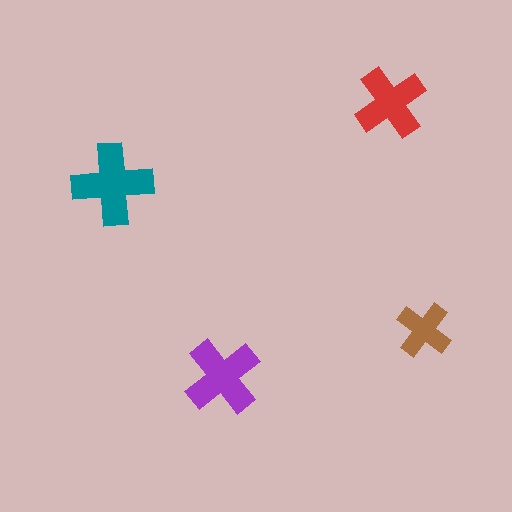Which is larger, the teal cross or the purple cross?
The teal one.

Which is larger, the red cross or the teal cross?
The teal one.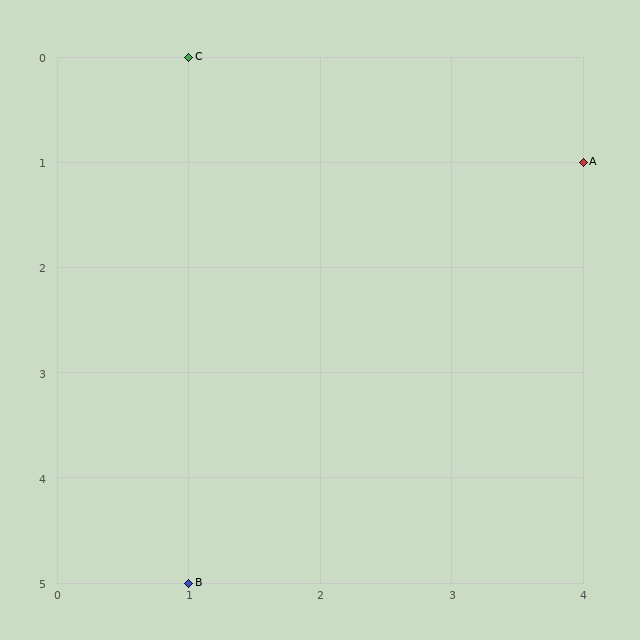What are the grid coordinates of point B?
Point B is at grid coordinates (1, 5).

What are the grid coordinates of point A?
Point A is at grid coordinates (4, 1).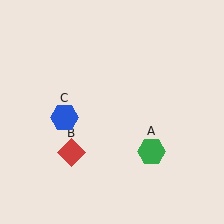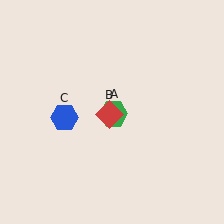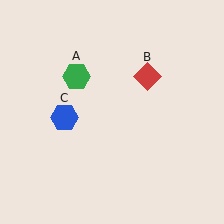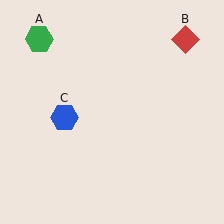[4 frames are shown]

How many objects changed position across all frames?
2 objects changed position: green hexagon (object A), red diamond (object B).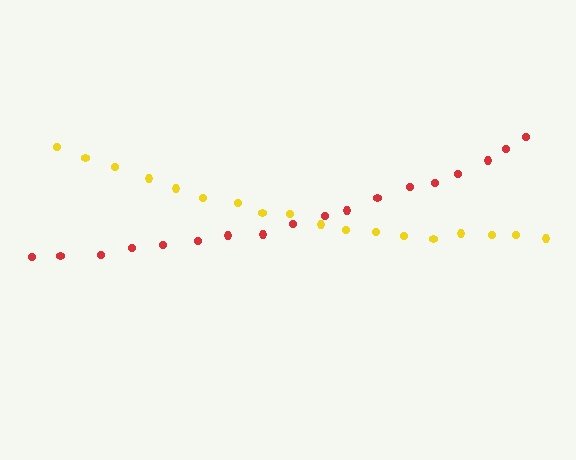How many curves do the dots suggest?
There are 2 distinct paths.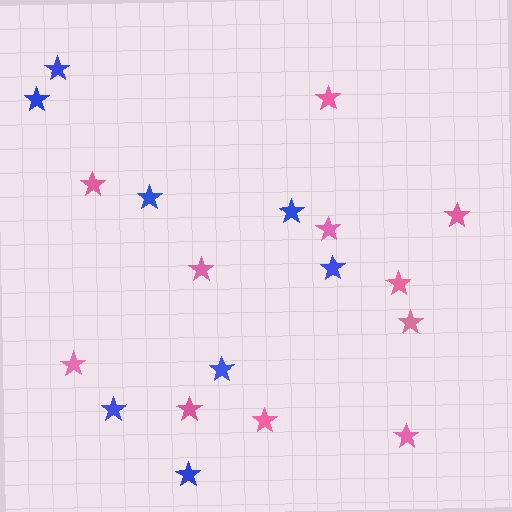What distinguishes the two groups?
There are 2 groups: one group of pink stars (11) and one group of blue stars (8).